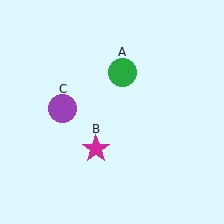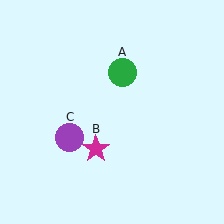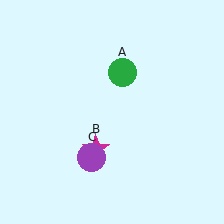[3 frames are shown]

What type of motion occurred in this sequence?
The purple circle (object C) rotated counterclockwise around the center of the scene.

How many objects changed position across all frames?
1 object changed position: purple circle (object C).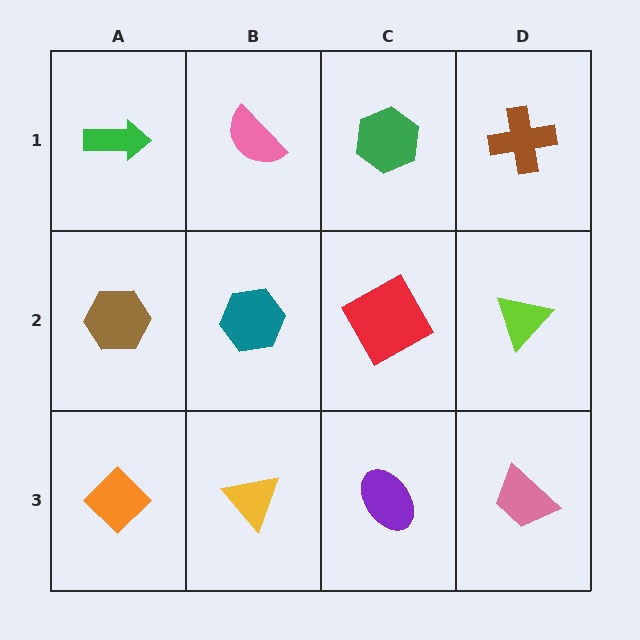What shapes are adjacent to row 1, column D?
A lime triangle (row 2, column D), a green hexagon (row 1, column C).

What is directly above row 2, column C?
A green hexagon.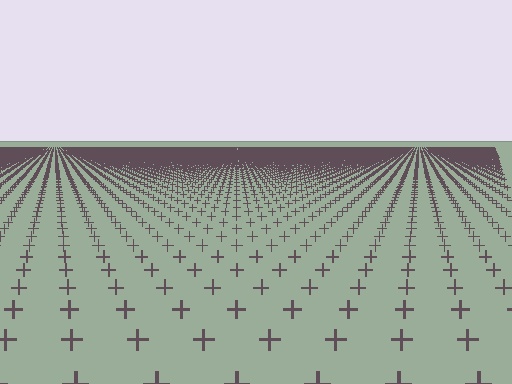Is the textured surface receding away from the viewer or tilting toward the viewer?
The surface is receding away from the viewer. Texture elements get smaller and denser toward the top.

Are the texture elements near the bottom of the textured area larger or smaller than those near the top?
Larger. Near the bottom, elements are closer to the viewer and appear at a bigger on-screen size.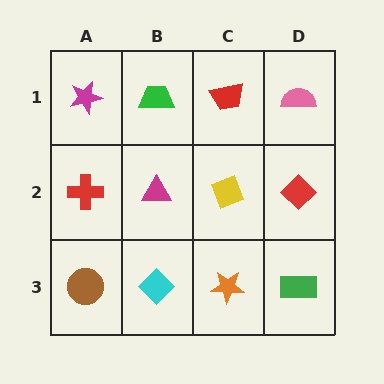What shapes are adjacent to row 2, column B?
A green trapezoid (row 1, column B), a cyan diamond (row 3, column B), a red cross (row 2, column A), a yellow diamond (row 2, column C).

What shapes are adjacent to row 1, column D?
A red diamond (row 2, column D), a red trapezoid (row 1, column C).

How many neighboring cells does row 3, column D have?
2.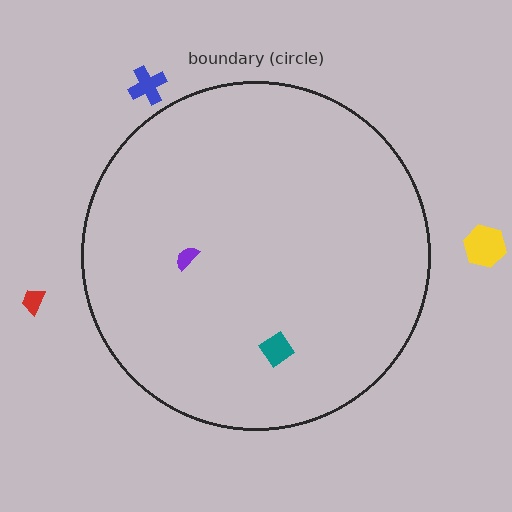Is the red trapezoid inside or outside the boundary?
Outside.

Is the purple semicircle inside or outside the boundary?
Inside.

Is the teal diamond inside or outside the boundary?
Inside.